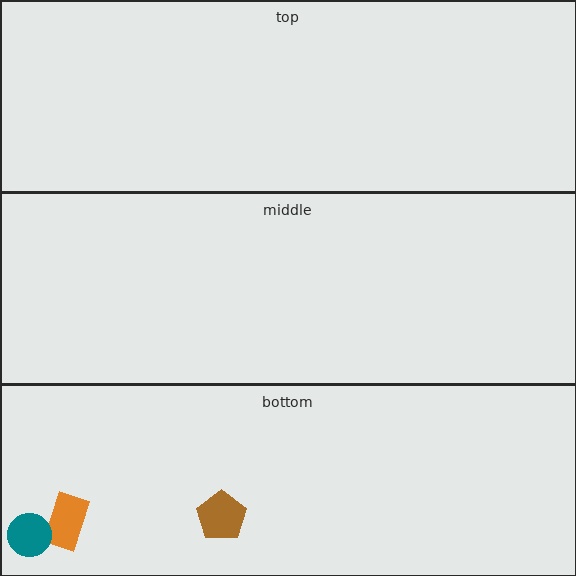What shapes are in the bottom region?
The brown pentagon, the orange rectangle, the teal circle.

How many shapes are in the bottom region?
3.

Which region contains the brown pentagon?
The bottom region.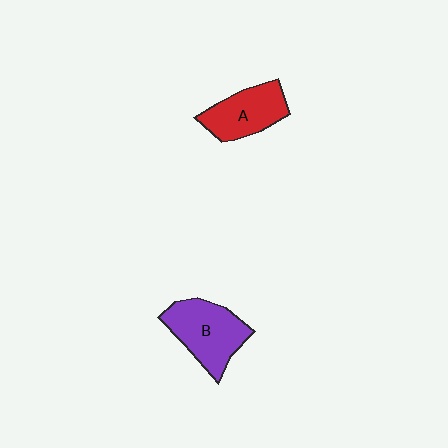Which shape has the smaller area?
Shape A (red).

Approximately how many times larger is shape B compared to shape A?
Approximately 1.2 times.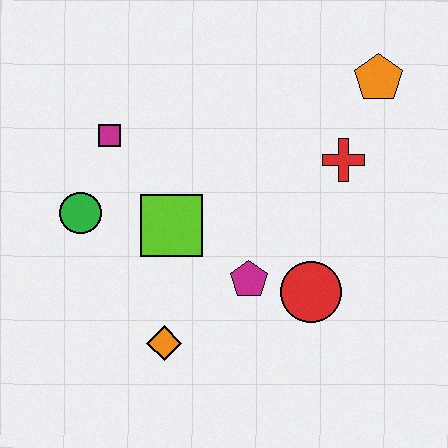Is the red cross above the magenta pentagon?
Yes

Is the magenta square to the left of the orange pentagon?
Yes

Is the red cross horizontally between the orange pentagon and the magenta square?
Yes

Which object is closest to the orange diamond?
The magenta pentagon is closest to the orange diamond.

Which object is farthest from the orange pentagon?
The orange diamond is farthest from the orange pentagon.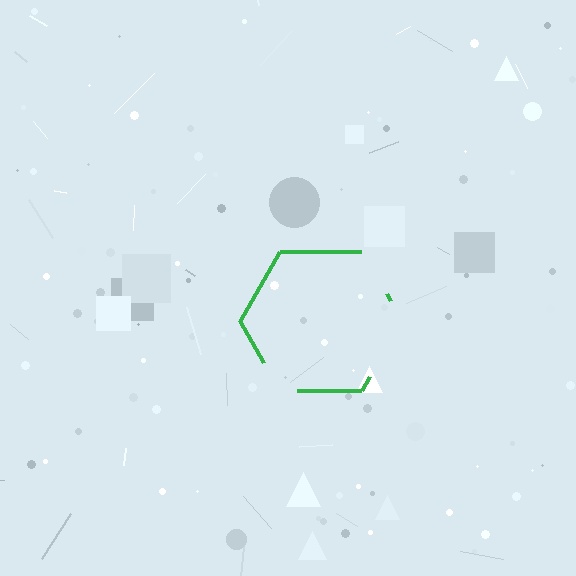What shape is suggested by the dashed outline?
The dashed outline suggests a hexagon.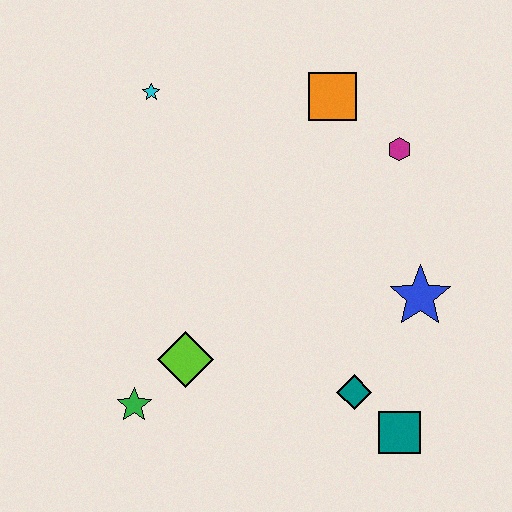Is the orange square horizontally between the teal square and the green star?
Yes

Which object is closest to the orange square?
The magenta hexagon is closest to the orange square.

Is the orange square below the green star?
No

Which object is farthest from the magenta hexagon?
The green star is farthest from the magenta hexagon.